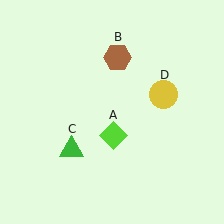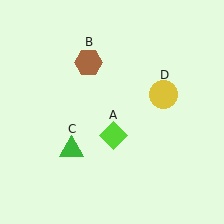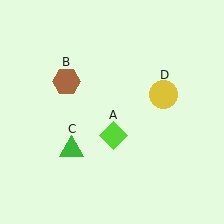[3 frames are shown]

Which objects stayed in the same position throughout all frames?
Lime diamond (object A) and green triangle (object C) and yellow circle (object D) remained stationary.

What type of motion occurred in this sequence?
The brown hexagon (object B) rotated counterclockwise around the center of the scene.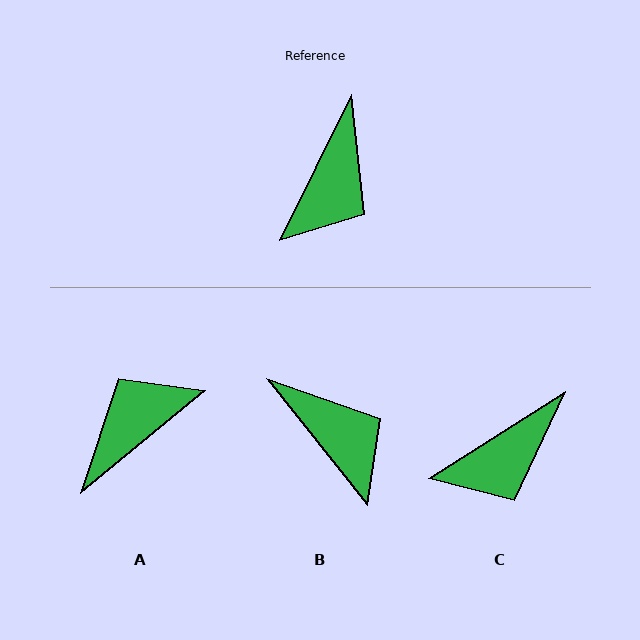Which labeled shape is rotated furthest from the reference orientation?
A, about 156 degrees away.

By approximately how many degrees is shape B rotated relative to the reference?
Approximately 64 degrees counter-clockwise.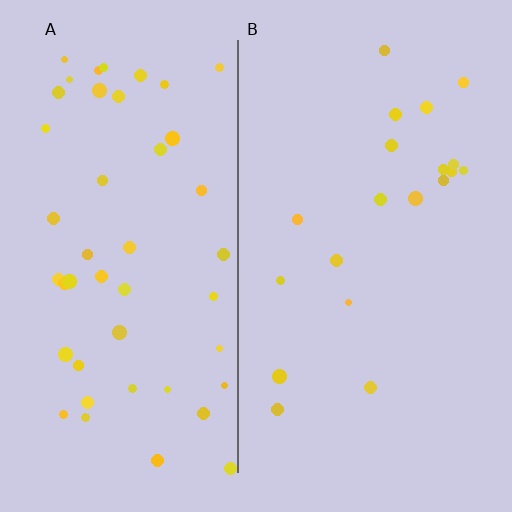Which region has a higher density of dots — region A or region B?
A (the left).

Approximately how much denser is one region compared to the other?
Approximately 2.4× — region A over region B.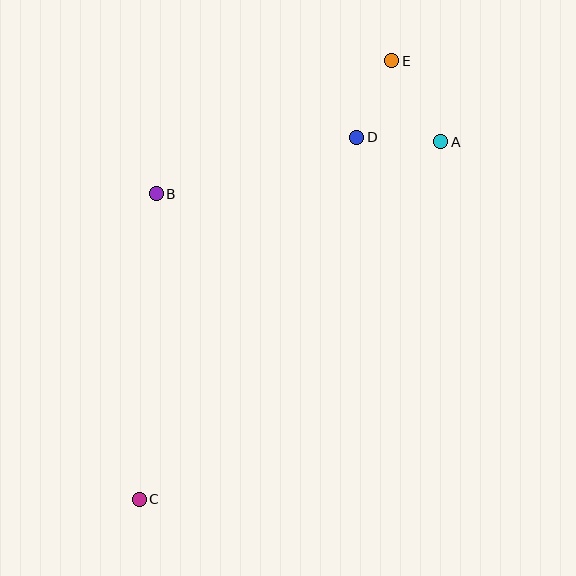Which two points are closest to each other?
Points D and E are closest to each other.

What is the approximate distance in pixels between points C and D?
The distance between C and D is approximately 422 pixels.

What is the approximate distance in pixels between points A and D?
The distance between A and D is approximately 84 pixels.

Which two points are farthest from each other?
Points C and E are farthest from each other.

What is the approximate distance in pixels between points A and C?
The distance between A and C is approximately 467 pixels.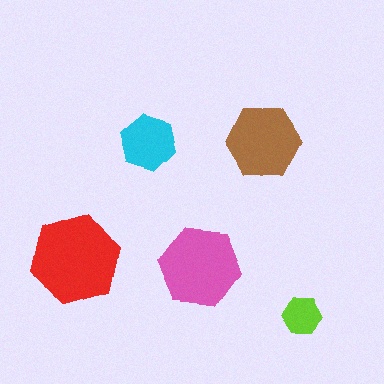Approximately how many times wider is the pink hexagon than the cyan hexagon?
About 1.5 times wider.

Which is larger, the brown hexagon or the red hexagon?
The red one.